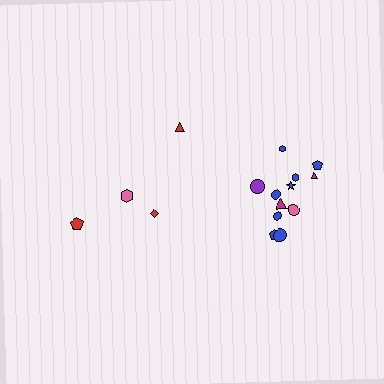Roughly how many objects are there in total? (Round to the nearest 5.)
Roughly 15 objects in total.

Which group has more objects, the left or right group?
The right group.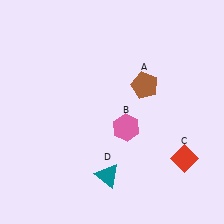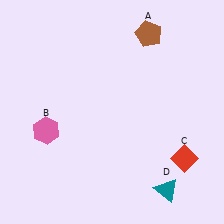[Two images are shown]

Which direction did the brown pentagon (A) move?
The brown pentagon (A) moved up.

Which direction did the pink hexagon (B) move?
The pink hexagon (B) moved left.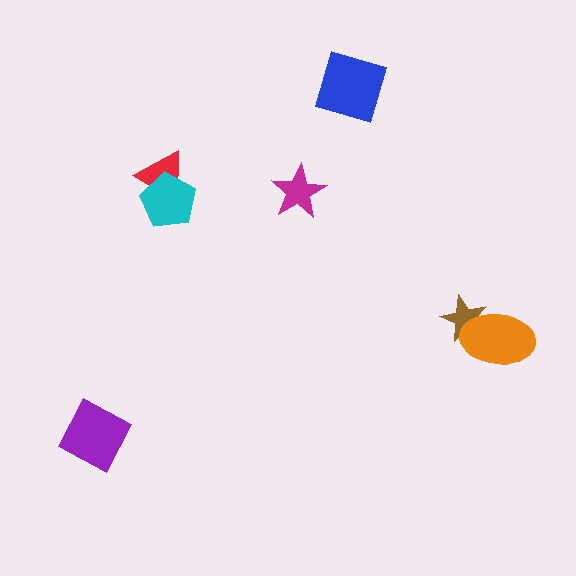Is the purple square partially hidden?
No, no other shape covers it.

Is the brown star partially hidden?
Yes, it is partially covered by another shape.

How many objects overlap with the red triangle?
1 object overlaps with the red triangle.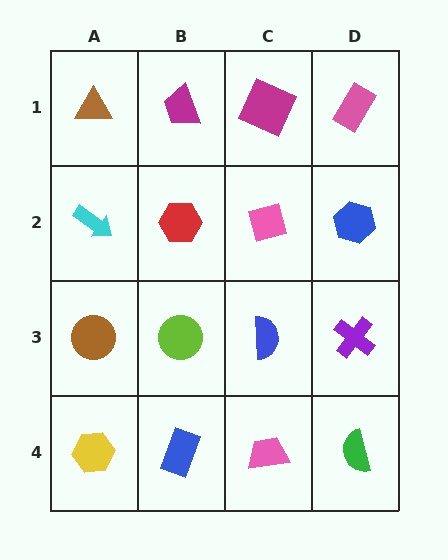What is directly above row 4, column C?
A blue semicircle.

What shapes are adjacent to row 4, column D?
A purple cross (row 3, column D), a pink trapezoid (row 4, column C).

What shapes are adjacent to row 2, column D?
A pink rectangle (row 1, column D), a purple cross (row 3, column D), a pink square (row 2, column C).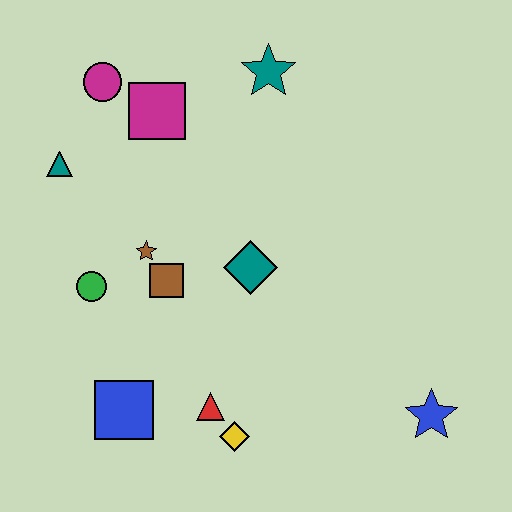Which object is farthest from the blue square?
The teal star is farthest from the blue square.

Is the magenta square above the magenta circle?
No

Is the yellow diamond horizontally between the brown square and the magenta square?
No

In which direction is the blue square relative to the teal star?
The blue square is below the teal star.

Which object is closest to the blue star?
The yellow diamond is closest to the blue star.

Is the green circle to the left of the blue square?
Yes